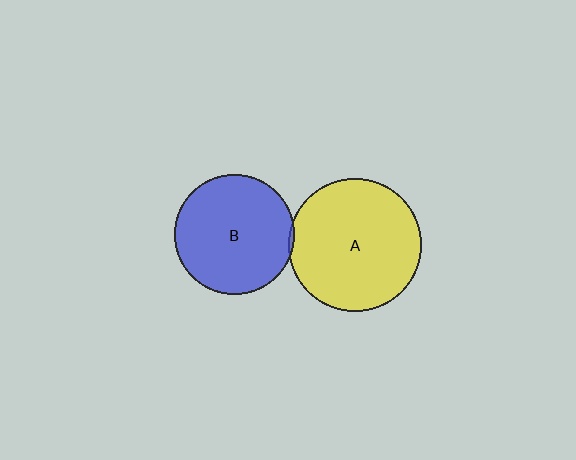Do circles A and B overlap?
Yes.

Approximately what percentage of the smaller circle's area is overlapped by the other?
Approximately 5%.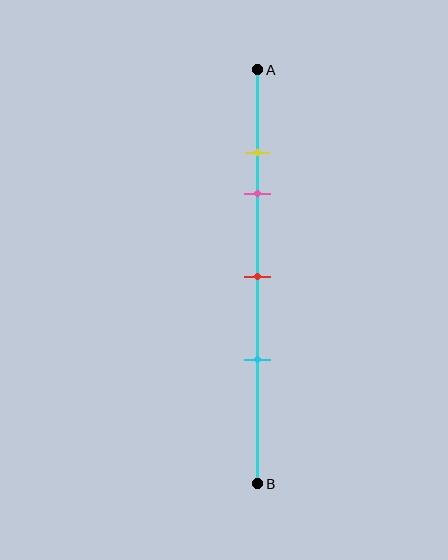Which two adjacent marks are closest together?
The yellow and pink marks are the closest adjacent pair.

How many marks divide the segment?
There are 4 marks dividing the segment.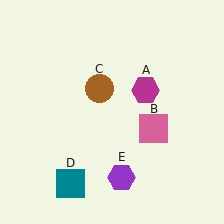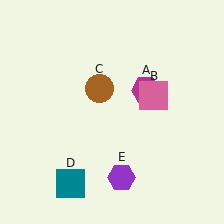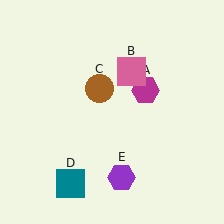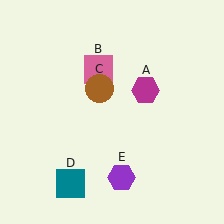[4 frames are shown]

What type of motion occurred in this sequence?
The pink square (object B) rotated counterclockwise around the center of the scene.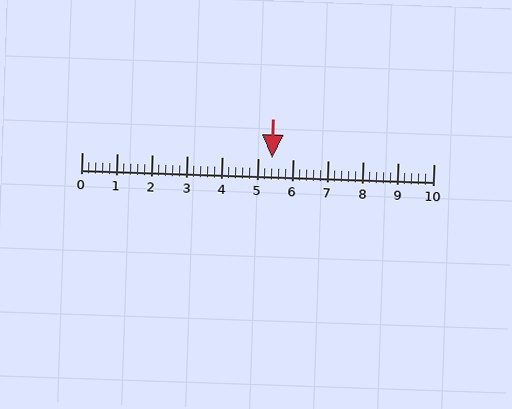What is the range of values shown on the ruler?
The ruler shows values from 0 to 10.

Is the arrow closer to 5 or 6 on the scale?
The arrow is closer to 5.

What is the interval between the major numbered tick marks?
The major tick marks are spaced 1 units apart.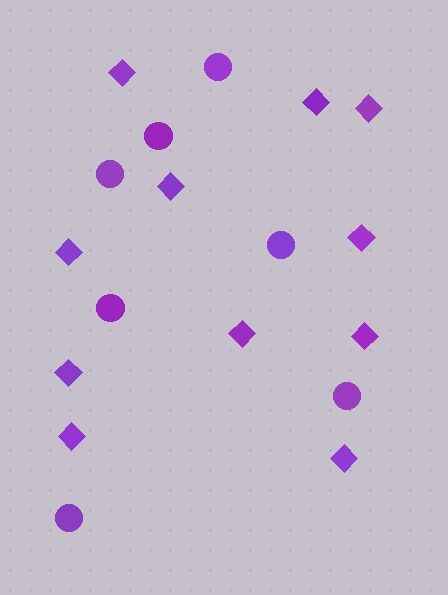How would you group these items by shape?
There are 2 groups: one group of circles (7) and one group of diamonds (11).